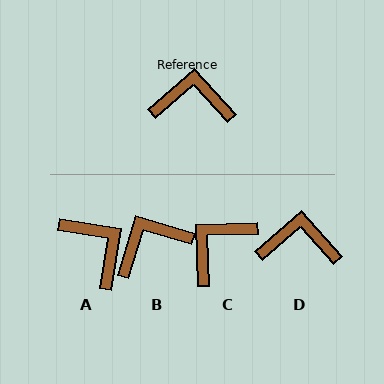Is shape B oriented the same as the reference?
No, it is off by about 31 degrees.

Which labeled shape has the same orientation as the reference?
D.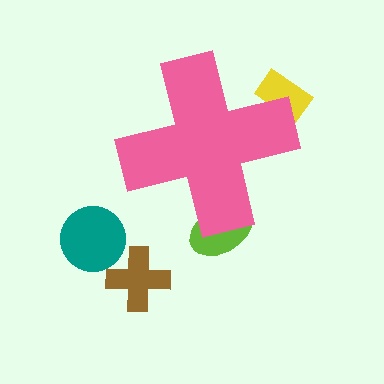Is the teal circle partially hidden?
No, the teal circle is fully visible.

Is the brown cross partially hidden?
No, the brown cross is fully visible.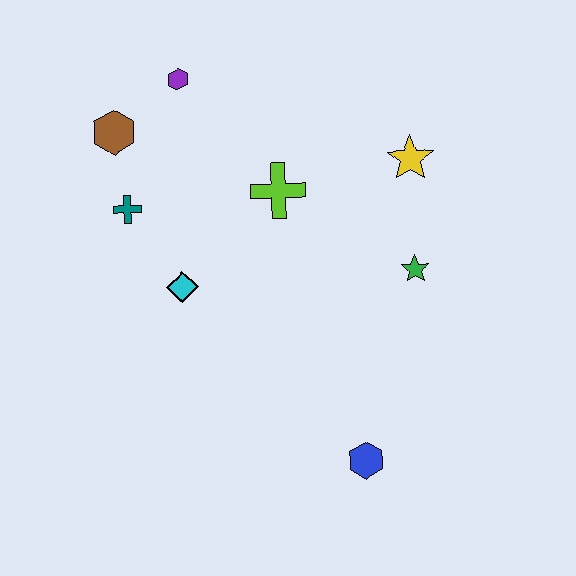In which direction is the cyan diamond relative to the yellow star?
The cyan diamond is to the left of the yellow star.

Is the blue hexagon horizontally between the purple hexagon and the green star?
Yes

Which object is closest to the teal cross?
The brown hexagon is closest to the teal cross.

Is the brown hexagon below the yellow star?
No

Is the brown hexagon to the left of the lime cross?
Yes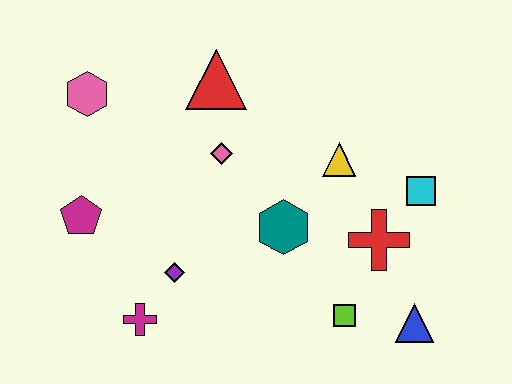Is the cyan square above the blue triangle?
Yes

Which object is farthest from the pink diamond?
The blue triangle is farthest from the pink diamond.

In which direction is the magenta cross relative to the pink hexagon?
The magenta cross is below the pink hexagon.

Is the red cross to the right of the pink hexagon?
Yes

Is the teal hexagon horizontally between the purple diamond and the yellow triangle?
Yes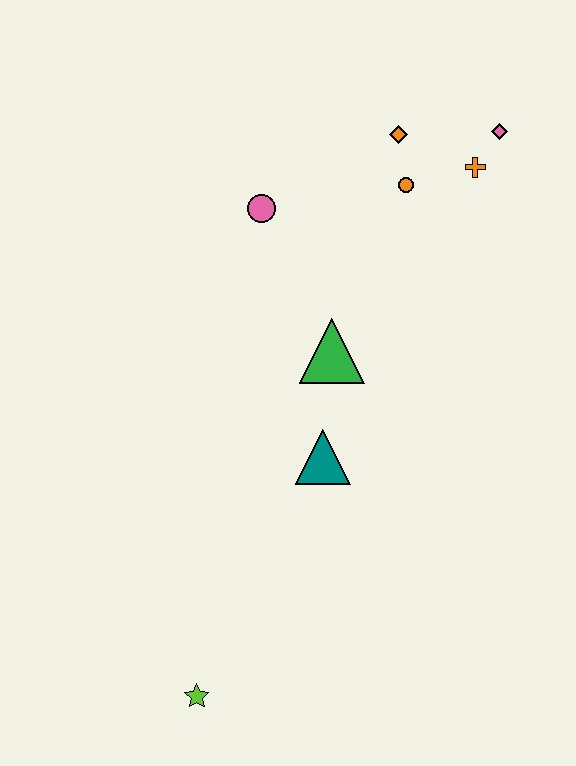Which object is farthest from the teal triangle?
The pink diamond is farthest from the teal triangle.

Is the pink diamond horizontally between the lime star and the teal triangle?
No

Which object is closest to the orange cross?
The pink diamond is closest to the orange cross.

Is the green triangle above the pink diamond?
No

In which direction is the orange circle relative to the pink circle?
The orange circle is to the right of the pink circle.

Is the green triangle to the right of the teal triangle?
Yes